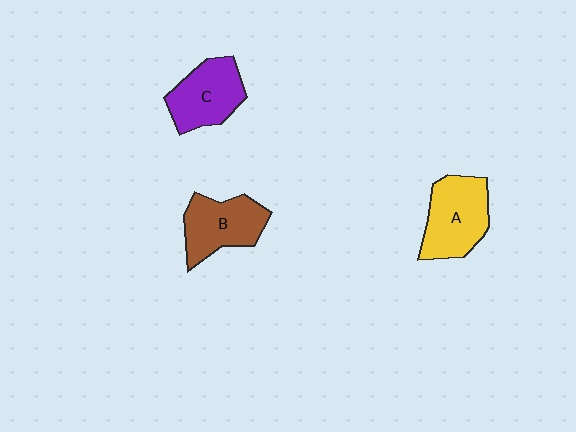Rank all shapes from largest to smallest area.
From largest to smallest: A (yellow), B (brown), C (purple).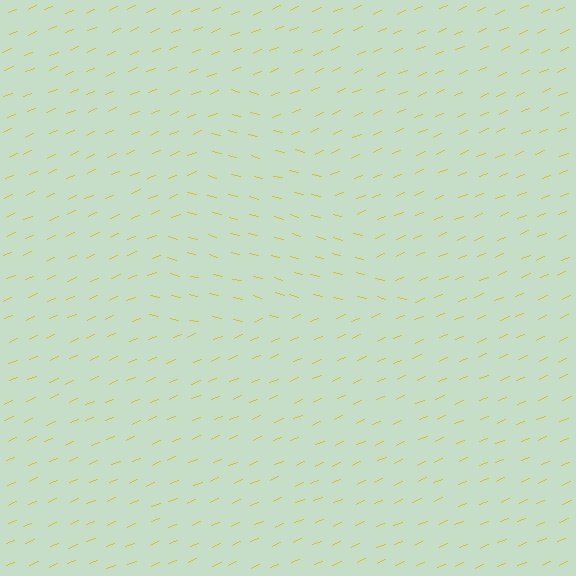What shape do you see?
I see a triangle.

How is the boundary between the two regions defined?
The boundary is defined purely by a change in line orientation (approximately 37 degrees difference). All lines are the same color and thickness.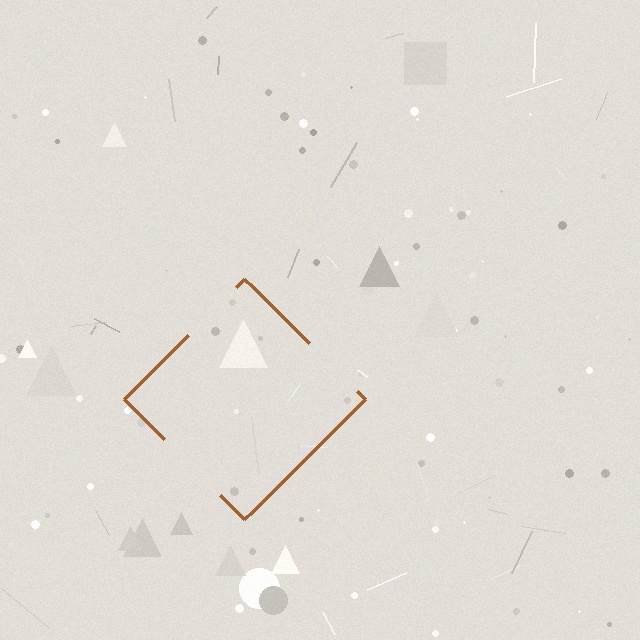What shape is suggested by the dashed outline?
The dashed outline suggests a diamond.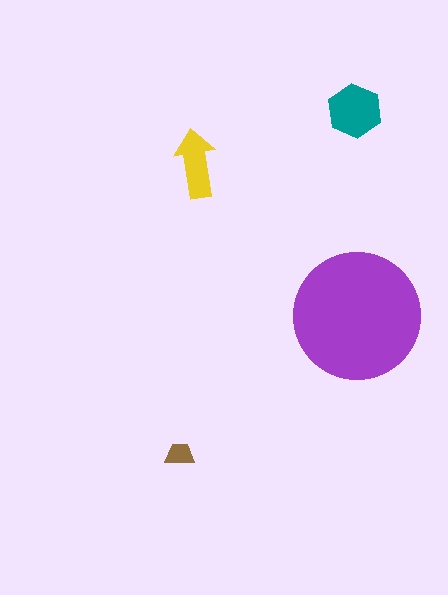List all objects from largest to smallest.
The purple circle, the teal hexagon, the yellow arrow, the brown trapezoid.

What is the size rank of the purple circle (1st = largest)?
1st.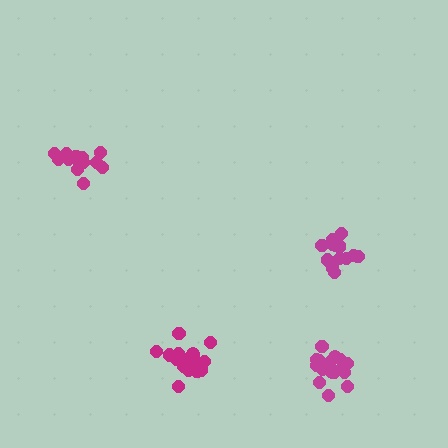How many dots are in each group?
Group 1: 13 dots, Group 2: 18 dots, Group 3: 14 dots, Group 4: 18 dots (63 total).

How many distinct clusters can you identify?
There are 4 distinct clusters.